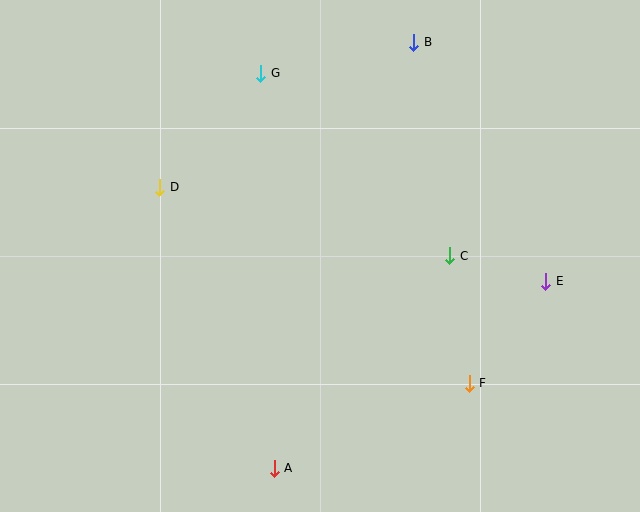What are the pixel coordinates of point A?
Point A is at (274, 468).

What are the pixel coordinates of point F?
Point F is at (469, 383).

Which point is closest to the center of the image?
Point C at (450, 256) is closest to the center.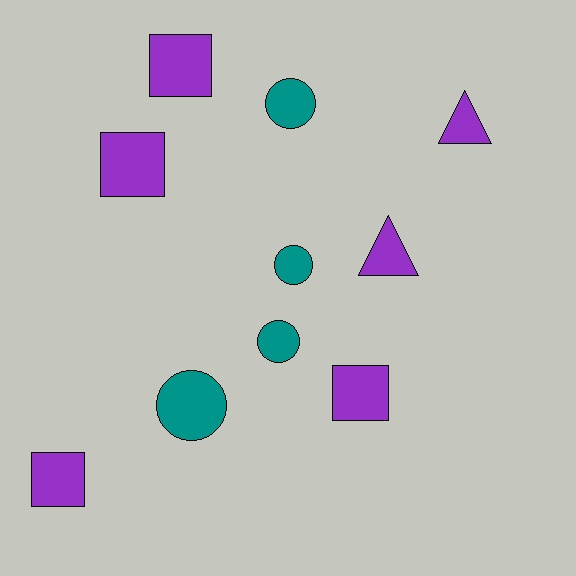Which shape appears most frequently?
Circle, with 4 objects.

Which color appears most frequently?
Purple, with 6 objects.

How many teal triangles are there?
There are no teal triangles.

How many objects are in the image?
There are 10 objects.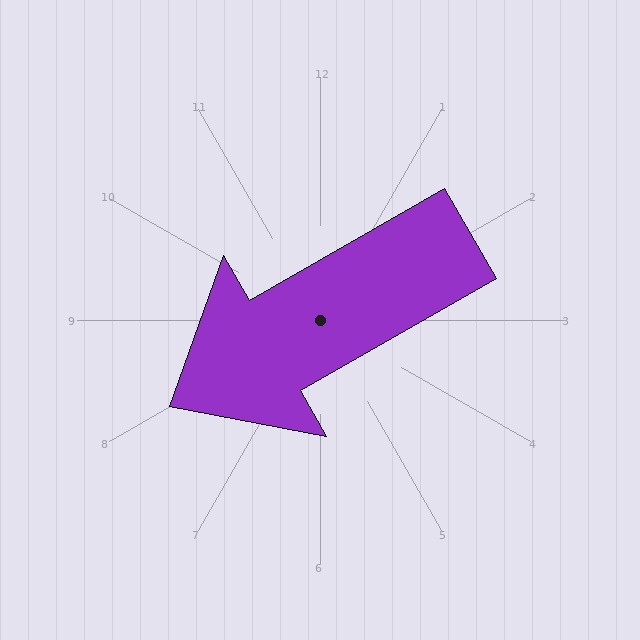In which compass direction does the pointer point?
Southwest.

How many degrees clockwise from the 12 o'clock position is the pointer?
Approximately 240 degrees.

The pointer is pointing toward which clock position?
Roughly 8 o'clock.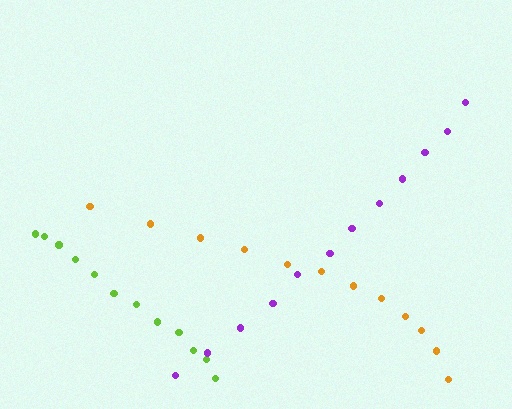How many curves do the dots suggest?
There are 3 distinct paths.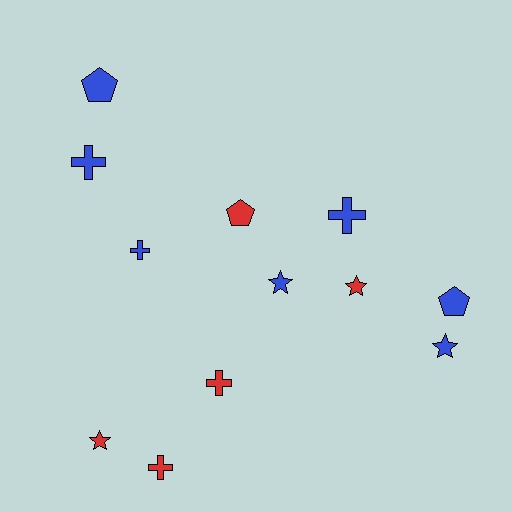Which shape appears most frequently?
Cross, with 5 objects.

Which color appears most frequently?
Blue, with 7 objects.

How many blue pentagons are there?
There are 2 blue pentagons.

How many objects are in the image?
There are 12 objects.